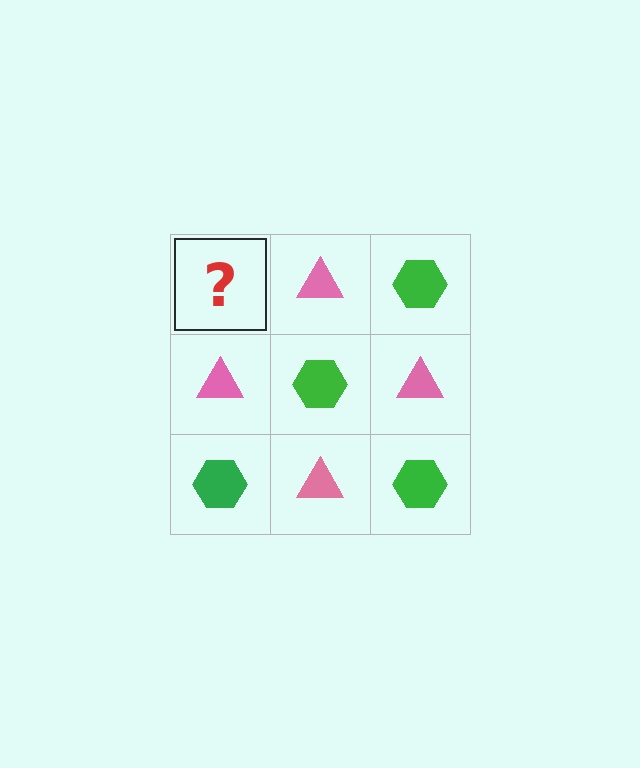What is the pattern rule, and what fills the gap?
The rule is that it alternates green hexagon and pink triangle in a checkerboard pattern. The gap should be filled with a green hexagon.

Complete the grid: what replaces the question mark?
The question mark should be replaced with a green hexagon.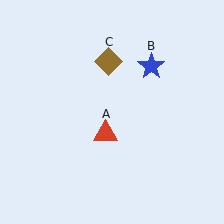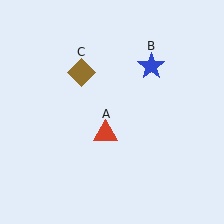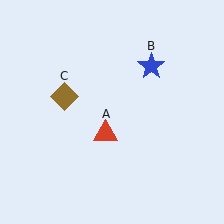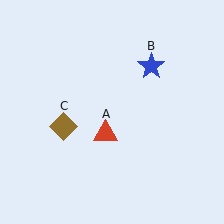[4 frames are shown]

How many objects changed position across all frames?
1 object changed position: brown diamond (object C).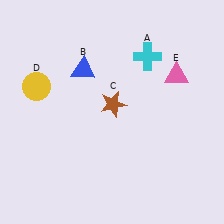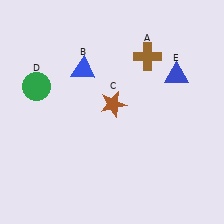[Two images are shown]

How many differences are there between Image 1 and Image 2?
There are 3 differences between the two images.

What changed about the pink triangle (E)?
In Image 1, E is pink. In Image 2, it changed to blue.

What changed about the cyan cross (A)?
In Image 1, A is cyan. In Image 2, it changed to brown.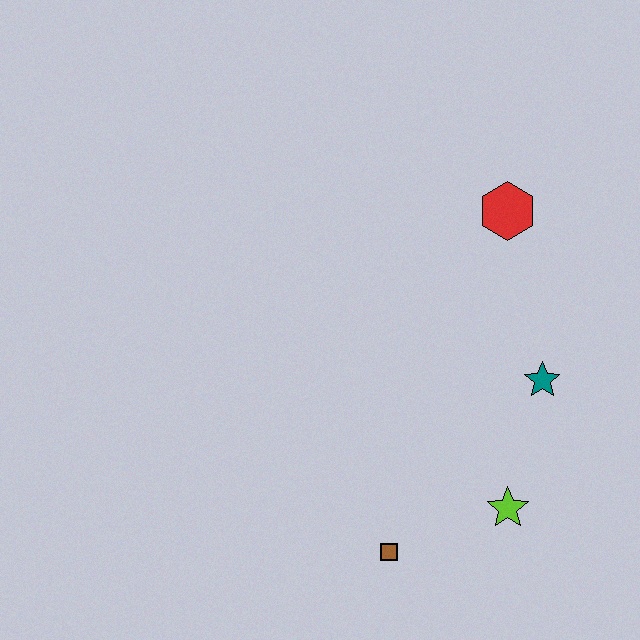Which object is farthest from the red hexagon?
The brown square is farthest from the red hexagon.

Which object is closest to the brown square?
The lime star is closest to the brown square.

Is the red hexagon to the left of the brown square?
No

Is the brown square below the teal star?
Yes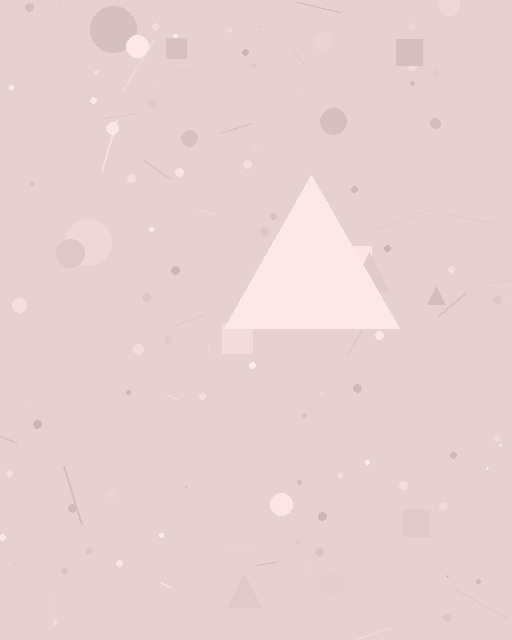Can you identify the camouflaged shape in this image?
The camouflaged shape is a triangle.